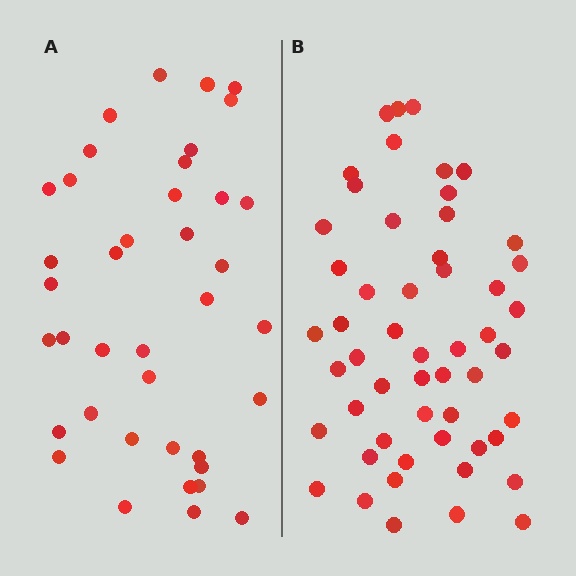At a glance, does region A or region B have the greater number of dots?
Region B (the right region) has more dots.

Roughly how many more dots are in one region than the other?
Region B has approximately 15 more dots than region A.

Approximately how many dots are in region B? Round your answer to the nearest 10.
About 50 dots. (The exact count is 53, which rounds to 50.)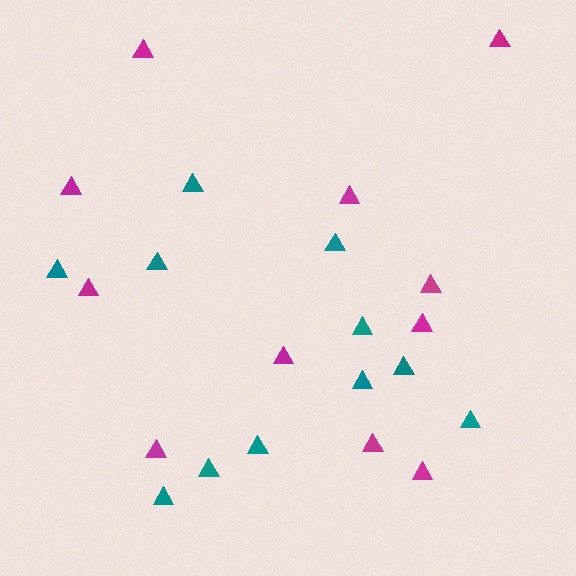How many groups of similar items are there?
There are 2 groups: one group of teal triangles (11) and one group of magenta triangles (11).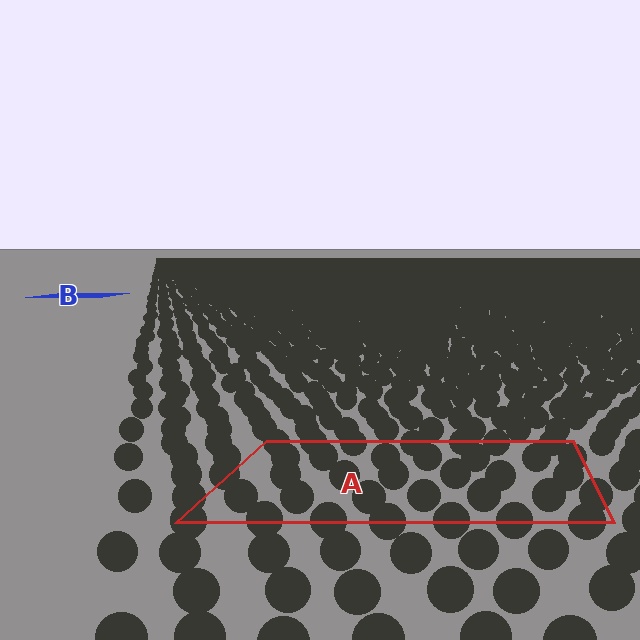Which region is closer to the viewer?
Region A is closer. The texture elements there are larger and more spread out.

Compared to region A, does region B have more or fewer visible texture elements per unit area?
Region B has more texture elements per unit area — they are packed more densely because it is farther away.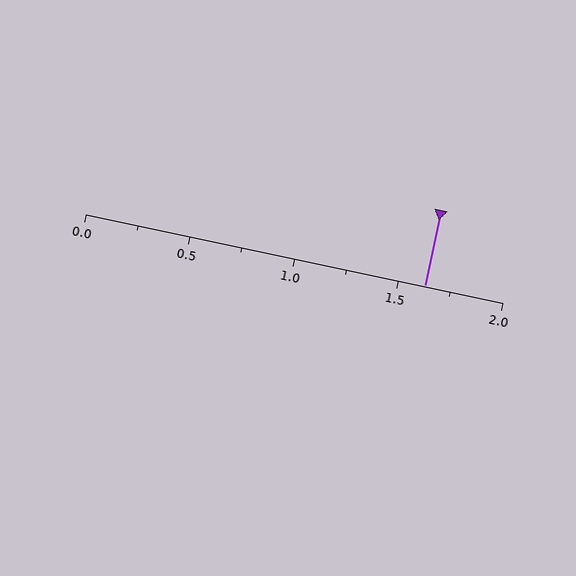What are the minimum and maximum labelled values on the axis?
The axis runs from 0.0 to 2.0.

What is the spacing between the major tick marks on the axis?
The major ticks are spaced 0.5 apart.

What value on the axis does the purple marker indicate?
The marker indicates approximately 1.62.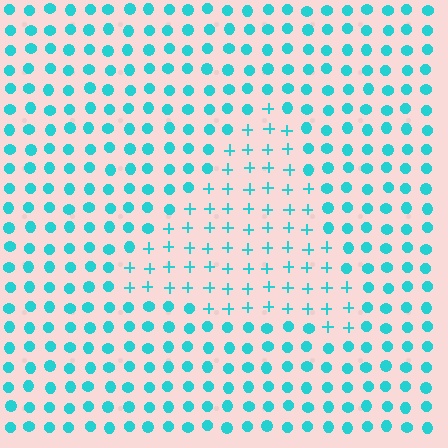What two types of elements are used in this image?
The image uses plus signs inside the triangle region and circles outside it.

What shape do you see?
I see a triangle.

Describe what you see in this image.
The image is filled with small cyan elements arranged in a uniform grid. A triangle-shaped region contains plus signs, while the surrounding area contains circles. The boundary is defined purely by the change in element shape.